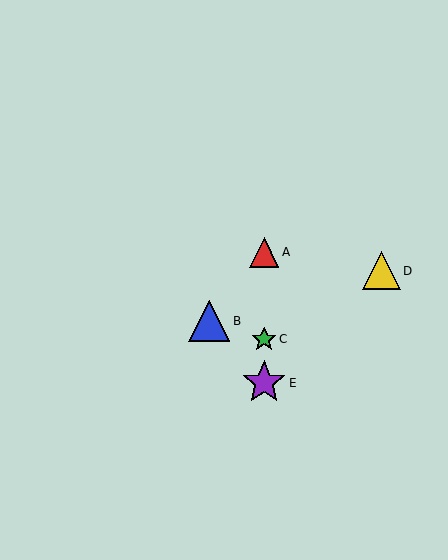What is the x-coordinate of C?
Object C is at x≈264.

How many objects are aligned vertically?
3 objects (A, C, E) are aligned vertically.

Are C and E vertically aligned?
Yes, both are at x≈264.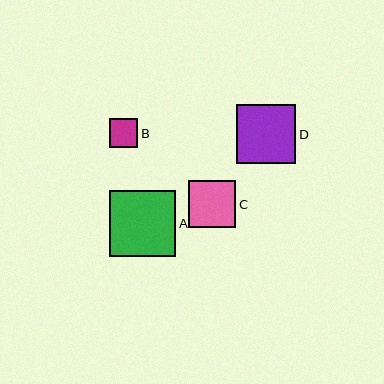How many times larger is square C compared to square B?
Square C is approximately 1.6 times the size of square B.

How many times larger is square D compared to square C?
Square D is approximately 1.3 times the size of square C.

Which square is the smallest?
Square B is the smallest with a size of approximately 29 pixels.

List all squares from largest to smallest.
From largest to smallest: A, D, C, B.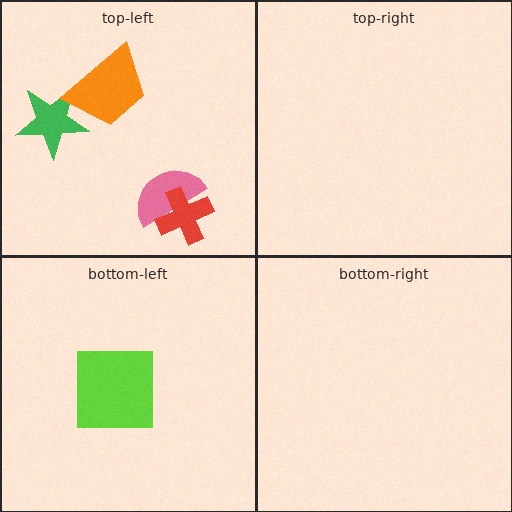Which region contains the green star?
The top-left region.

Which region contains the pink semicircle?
The top-left region.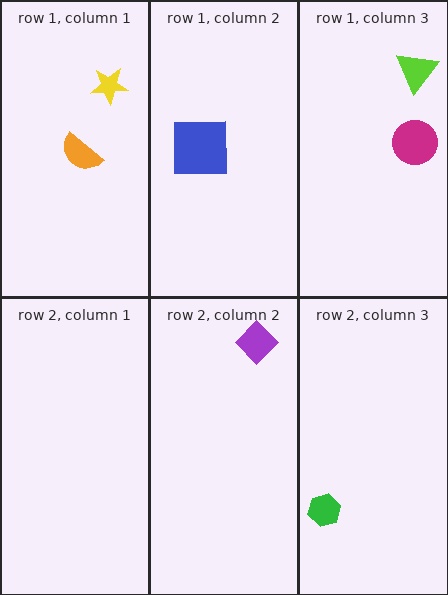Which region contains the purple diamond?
The row 2, column 2 region.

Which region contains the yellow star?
The row 1, column 1 region.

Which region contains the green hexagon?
The row 2, column 3 region.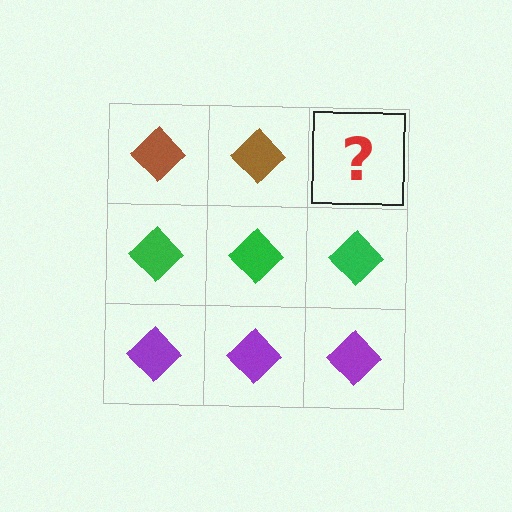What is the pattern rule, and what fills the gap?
The rule is that each row has a consistent color. The gap should be filled with a brown diamond.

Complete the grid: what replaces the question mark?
The question mark should be replaced with a brown diamond.